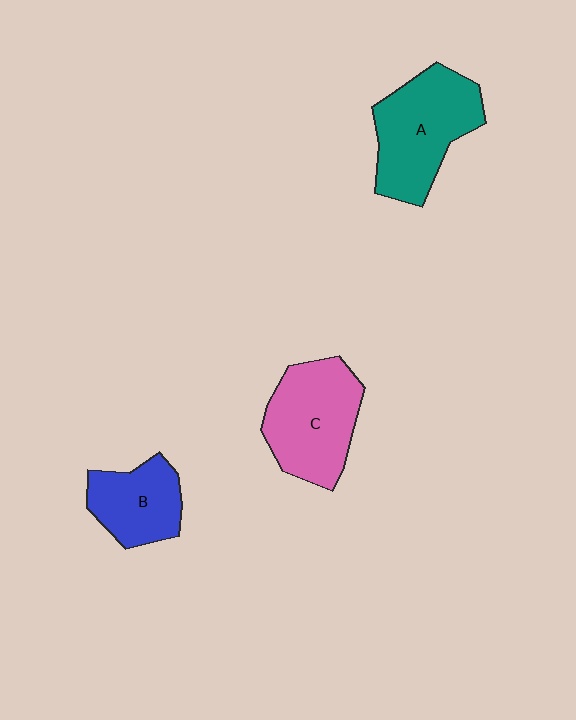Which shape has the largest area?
Shape A (teal).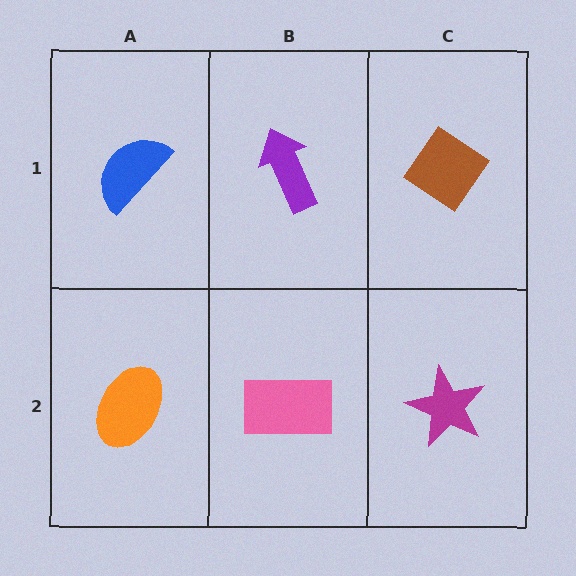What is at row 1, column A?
A blue semicircle.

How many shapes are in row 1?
3 shapes.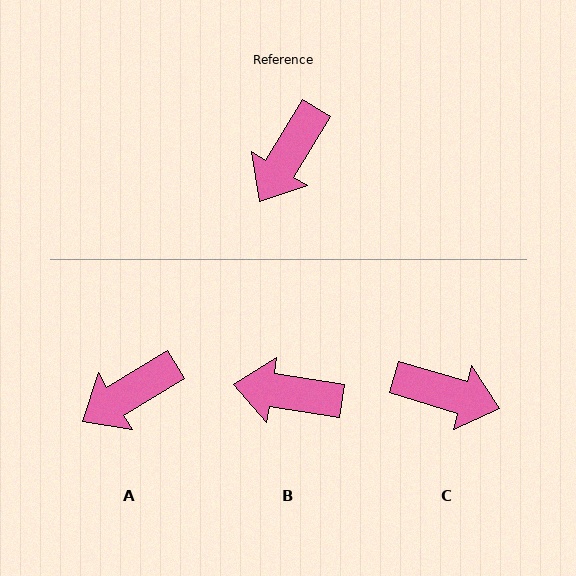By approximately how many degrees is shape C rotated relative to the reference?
Approximately 105 degrees counter-clockwise.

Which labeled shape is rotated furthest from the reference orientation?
C, about 105 degrees away.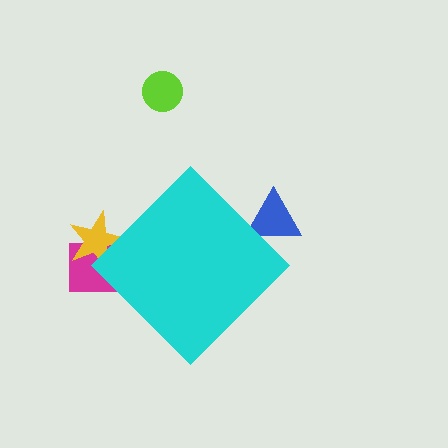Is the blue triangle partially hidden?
Yes, the blue triangle is partially hidden behind the cyan diamond.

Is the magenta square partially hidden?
Yes, the magenta square is partially hidden behind the cyan diamond.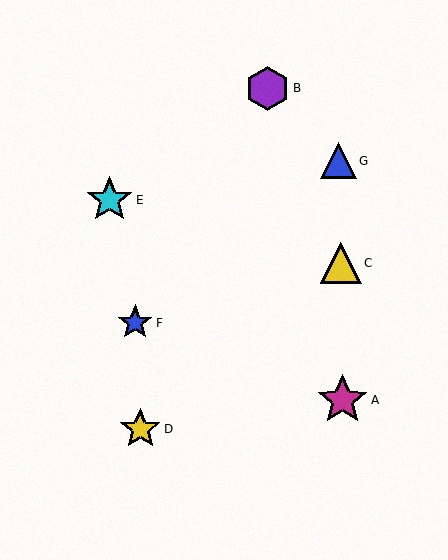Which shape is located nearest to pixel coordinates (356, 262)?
The yellow triangle (labeled C) at (341, 263) is nearest to that location.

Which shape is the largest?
The magenta star (labeled A) is the largest.